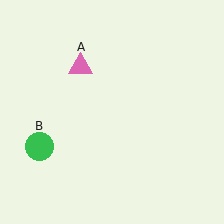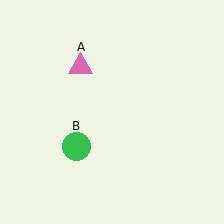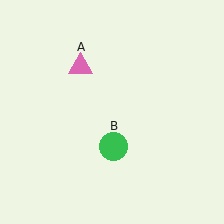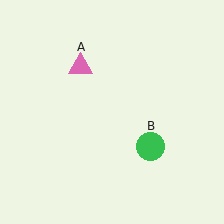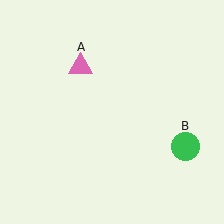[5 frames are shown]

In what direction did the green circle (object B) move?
The green circle (object B) moved right.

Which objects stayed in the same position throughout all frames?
Pink triangle (object A) remained stationary.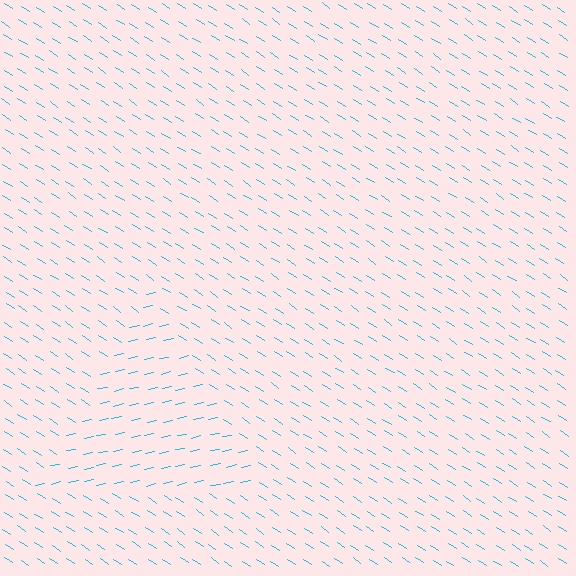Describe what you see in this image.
The image is filled with small cyan line segments. A triangle region in the image has lines oriented differently from the surrounding lines, creating a visible texture boundary.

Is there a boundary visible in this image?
Yes, there is a texture boundary formed by a change in line orientation.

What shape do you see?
I see a triangle.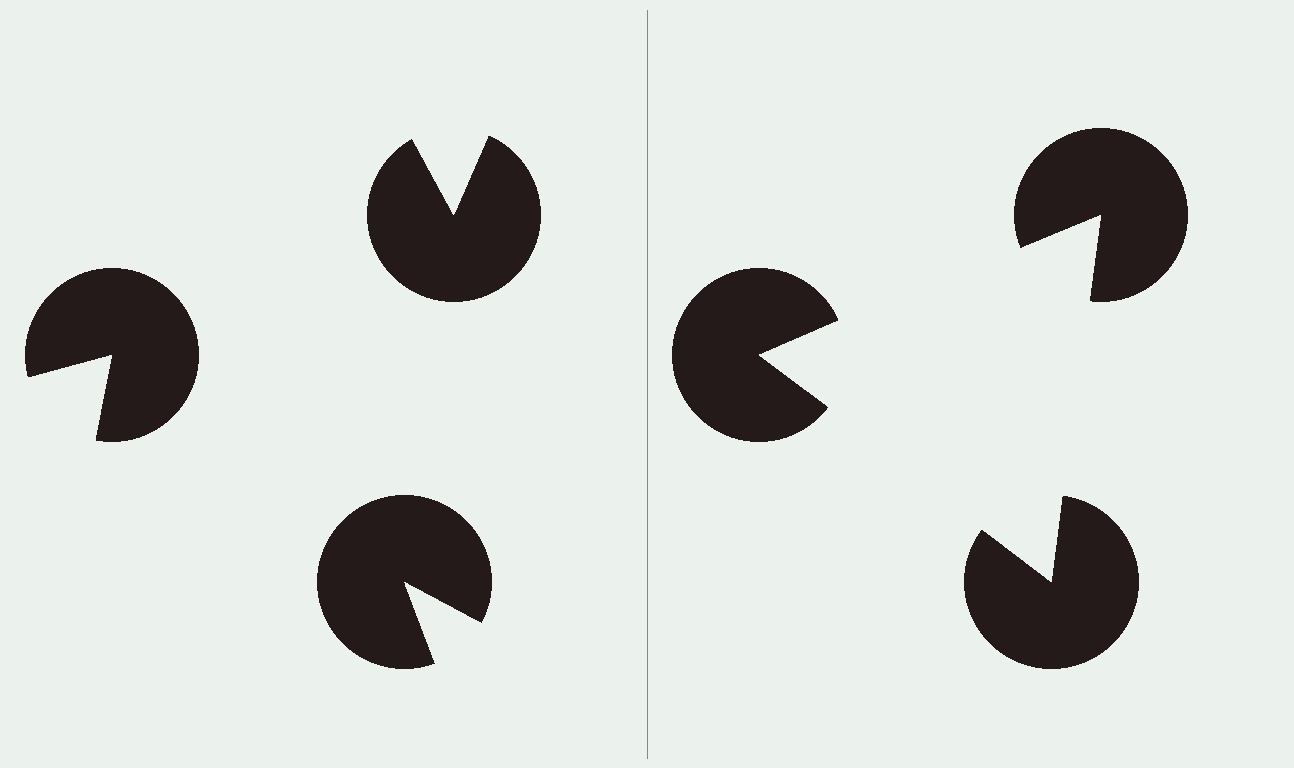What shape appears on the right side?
An illusory triangle.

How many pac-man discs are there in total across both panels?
6 — 3 on each side.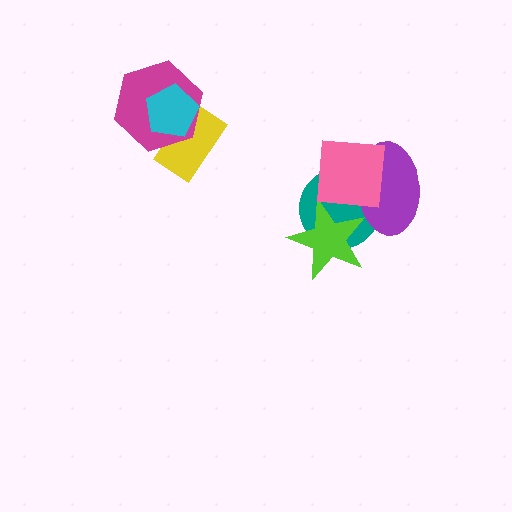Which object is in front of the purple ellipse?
The pink square is in front of the purple ellipse.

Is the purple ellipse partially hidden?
Yes, it is partially covered by another shape.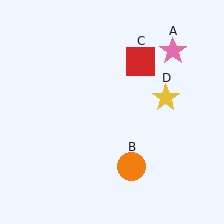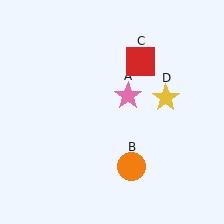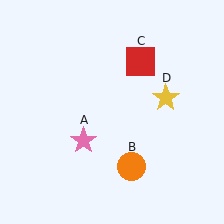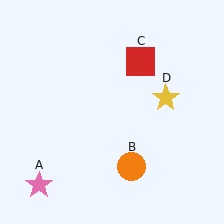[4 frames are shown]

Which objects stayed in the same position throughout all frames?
Orange circle (object B) and red square (object C) and yellow star (object D) remained stationary.